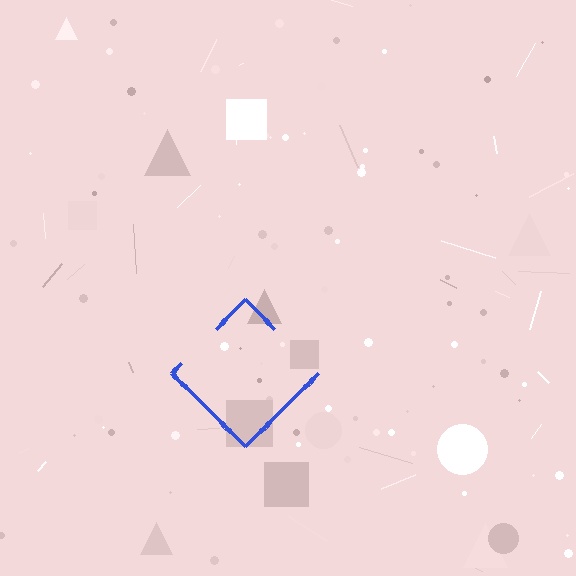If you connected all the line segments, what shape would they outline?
They would outline a diamond.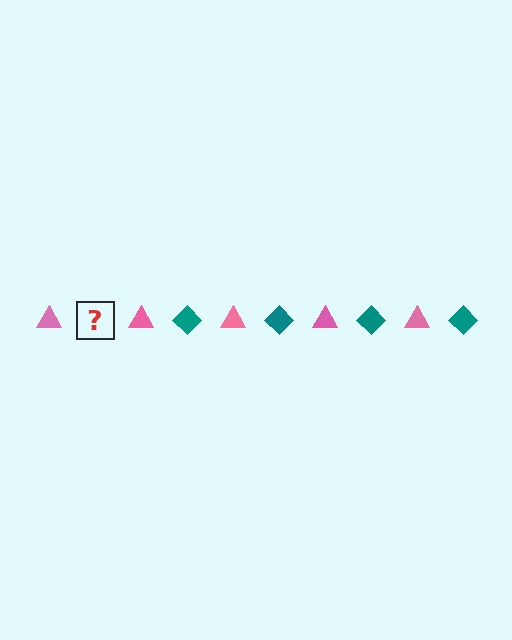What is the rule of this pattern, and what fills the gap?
The rule is that the pattern alternates between pink triangle and teal diamond. The gap should be filled with a teal diamond.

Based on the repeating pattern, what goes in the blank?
The blank should be a teal diamond.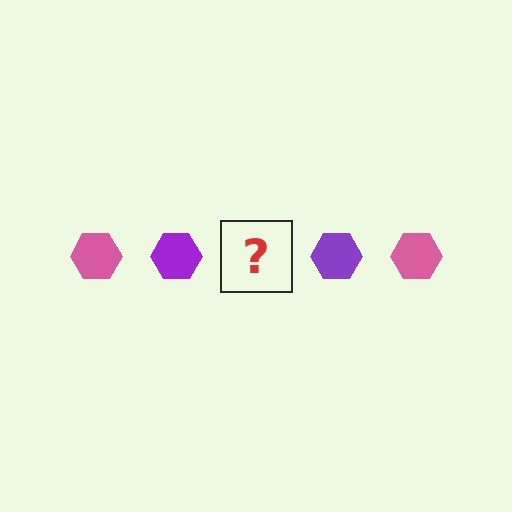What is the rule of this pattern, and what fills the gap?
The rule is that the pattern cycles through pink, purple hexagons. The gap should be filled with a pink hexagon.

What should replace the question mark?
The question mark should be replaced with a pink hexagon.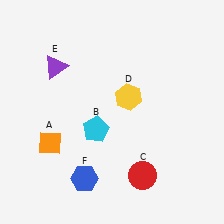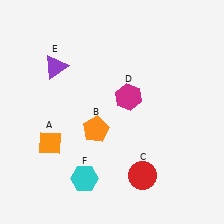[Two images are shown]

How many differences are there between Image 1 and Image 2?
There are 3 differences between the two images.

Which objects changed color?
B changed from cyan to orange. D changed from yellow to magenta. F changed from blue to cyan.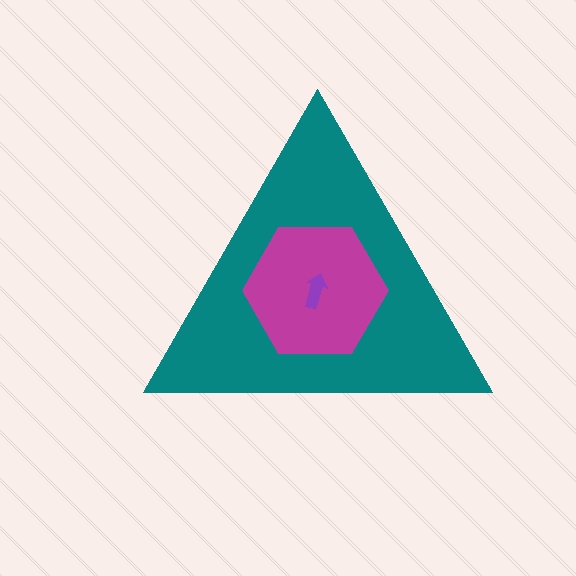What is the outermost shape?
The teal triangle.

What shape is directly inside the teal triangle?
The magenta hexagon.